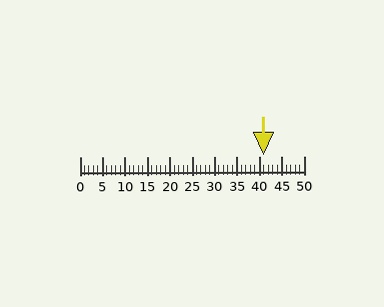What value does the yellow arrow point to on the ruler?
The yellow arrow points to approximately 41.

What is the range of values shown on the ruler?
The ruler shows values from 0 to 50.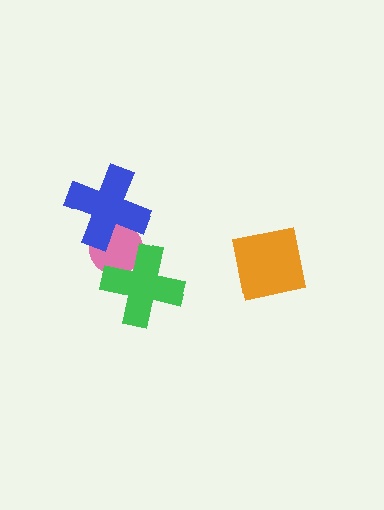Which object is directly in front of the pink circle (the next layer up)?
The green cross is directly in front of the pink circle.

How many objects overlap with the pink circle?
2 objects overlap with the pink circle.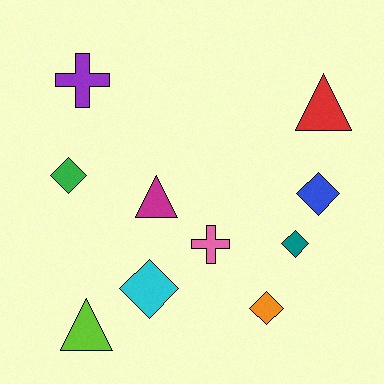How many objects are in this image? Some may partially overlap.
There are 10 objects.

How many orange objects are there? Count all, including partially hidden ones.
There is 1 orange object.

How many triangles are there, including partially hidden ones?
There are 3 triangles.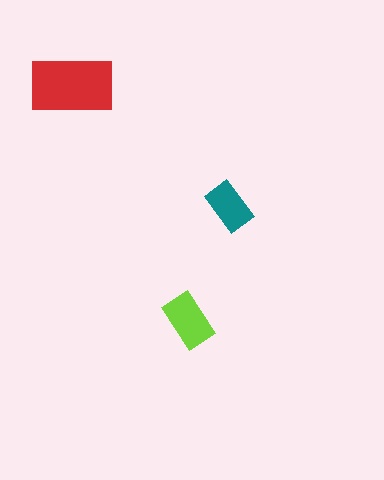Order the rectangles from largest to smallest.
the red one, the lime one, the teal one.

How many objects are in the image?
There are 3 objects in the image.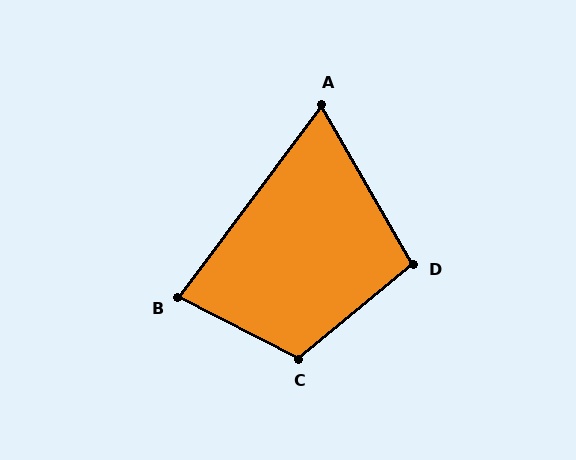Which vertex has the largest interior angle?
C, at approximately 113 degrees.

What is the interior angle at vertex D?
Approximately 100 degrees (obtuse).